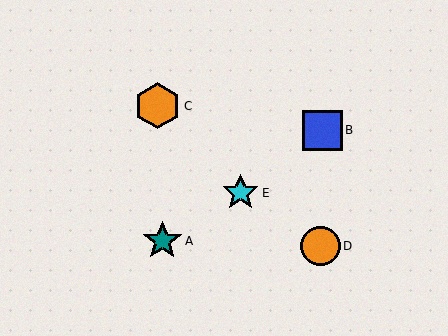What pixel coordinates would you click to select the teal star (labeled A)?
Click at (162, 241) to select the teal star A.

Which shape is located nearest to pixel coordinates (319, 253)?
The orange circle (labeled D) at (320, 246) is nearest to that location.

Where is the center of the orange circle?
The center of the orange circle is at (320, 246).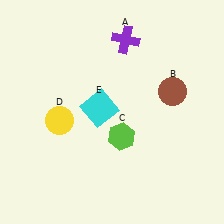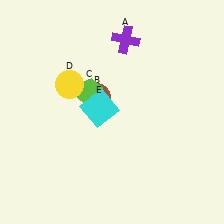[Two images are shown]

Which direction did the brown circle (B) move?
The brown circle (B) moved left.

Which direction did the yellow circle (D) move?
The yellow circle (D) moved up.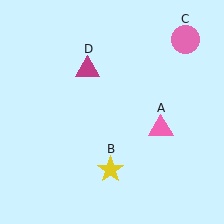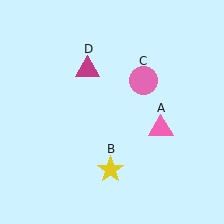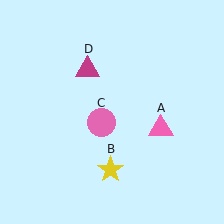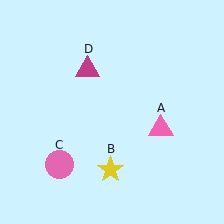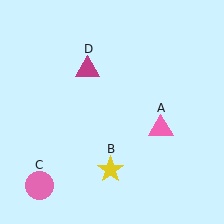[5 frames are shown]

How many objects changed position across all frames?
1 object changed position: pink circle (object C).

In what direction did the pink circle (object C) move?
The pink circle (object C) moved down and to the left.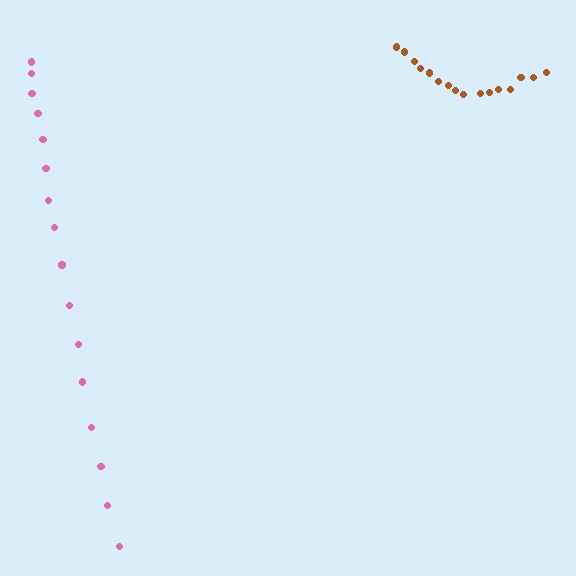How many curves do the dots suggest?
There are 2 distinct paths.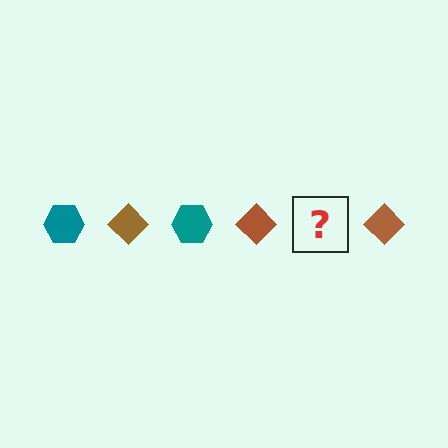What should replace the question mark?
The question mark should be replaced with a teal hexagon.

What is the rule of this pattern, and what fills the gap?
The rule is that the pattern alternates between teal hexagon and brown diamond. The gap should be filled with a teal hexagon.